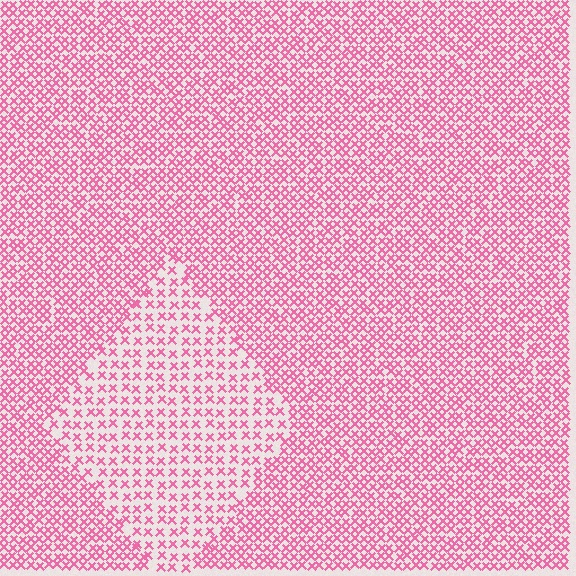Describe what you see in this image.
The image contains small pink elements arranged at two different densities. A diamond-shaped region is visible where the elements are less densely packed than the surrounding area.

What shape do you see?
I see a diamond.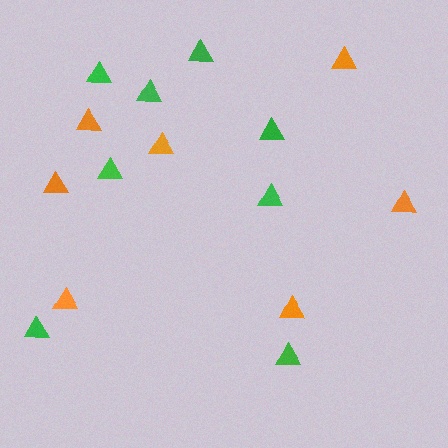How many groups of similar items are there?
There are 2 groups: one group of green triangles (8) and one group of orange triangles (7).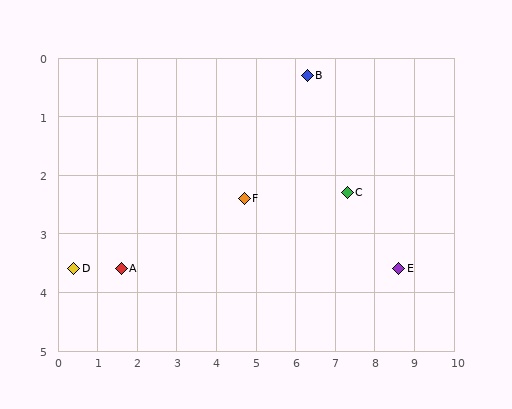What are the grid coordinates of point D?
Point D is at approximately (0.4, 3.6).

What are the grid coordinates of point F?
Point F is at approximately (4.7, 2.4).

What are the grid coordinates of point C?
Point C is at approximately (7.3, 2.3).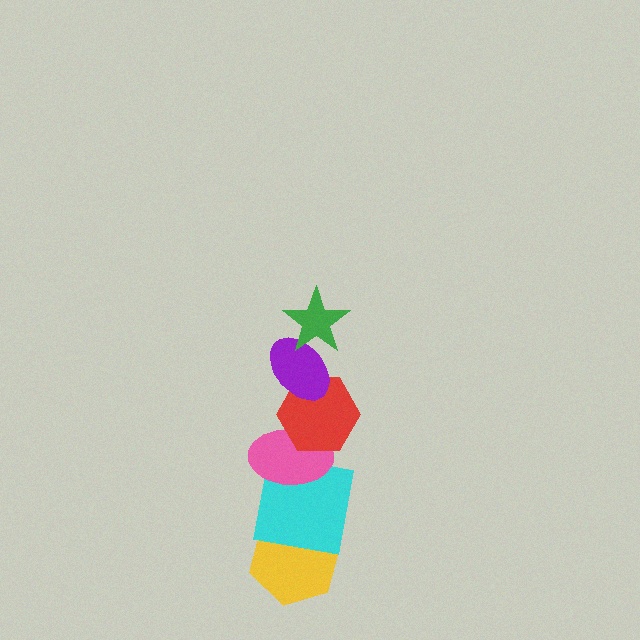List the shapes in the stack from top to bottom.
From top to bottom: the green star, the purple ellipse, the red hexagon, the pink ellipse, the cyan square, the yellow hexagon.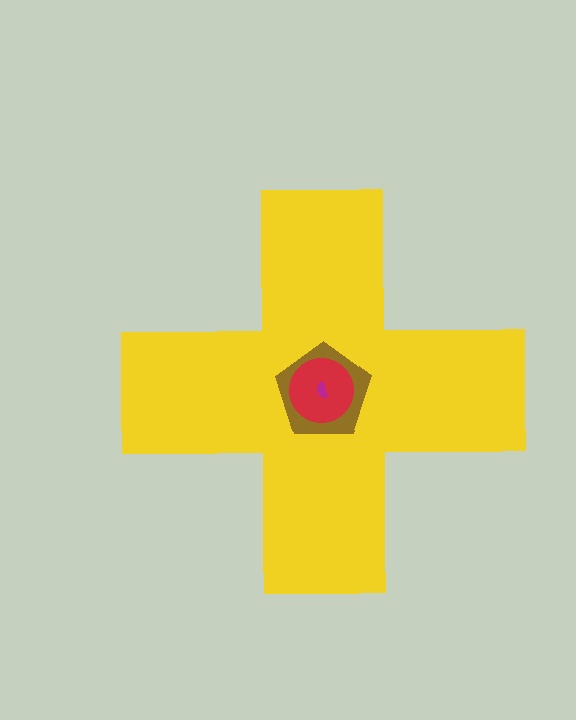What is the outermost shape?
The yellow cross.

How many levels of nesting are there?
4.